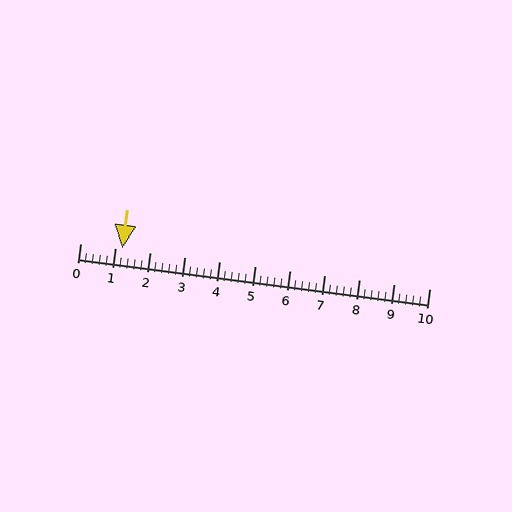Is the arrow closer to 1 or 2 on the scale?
The arrow is closer to 1.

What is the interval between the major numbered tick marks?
The major tick marks are spaced 1 units apart.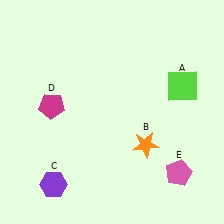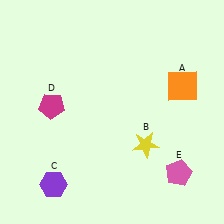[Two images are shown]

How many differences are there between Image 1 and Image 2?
There are 2 differences between the two images.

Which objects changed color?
A changed from lime to orange. B changed from orange to yellow.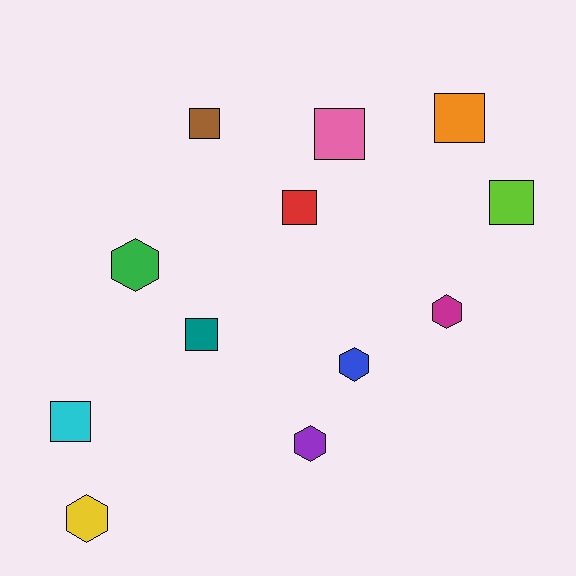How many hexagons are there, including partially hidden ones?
There are 5 hexagons.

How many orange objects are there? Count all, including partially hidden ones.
There is 1 orange object.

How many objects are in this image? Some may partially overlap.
There are 12 objects.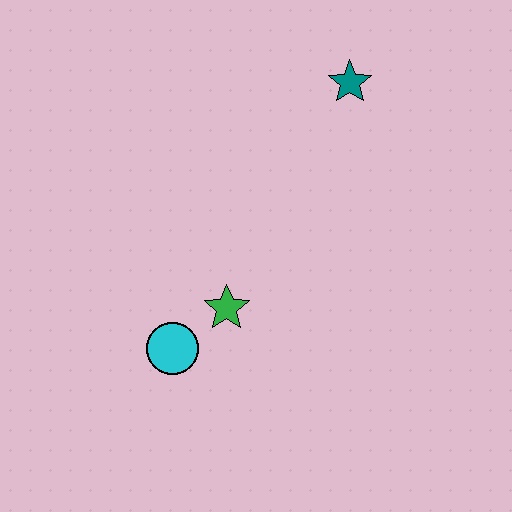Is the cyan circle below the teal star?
Yes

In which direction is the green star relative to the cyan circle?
The green star is to the right of the cyan circle.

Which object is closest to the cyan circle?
The green star is closest to the cyan circle.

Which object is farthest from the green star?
The teal star is farthest from the green star.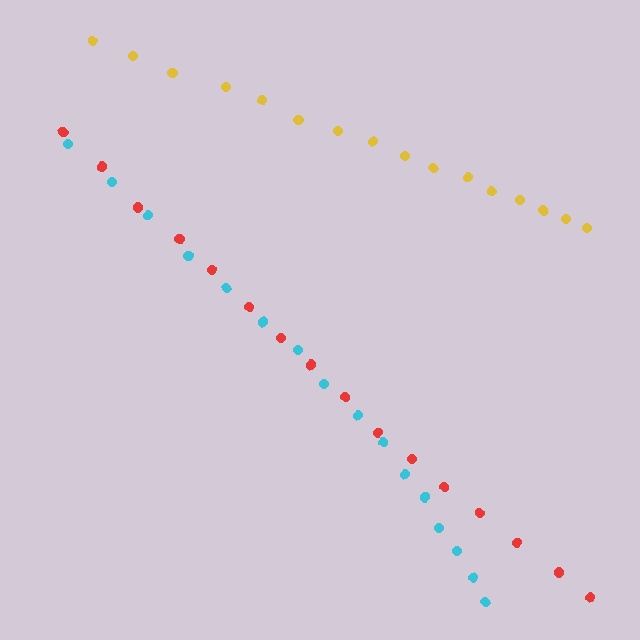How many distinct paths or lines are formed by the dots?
There are 3 distinct paths.